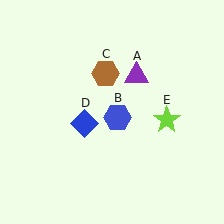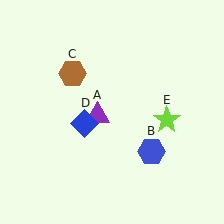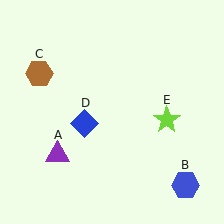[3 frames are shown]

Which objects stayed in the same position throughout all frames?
Blue diamond (object D) and lime star (object E) remained stationary.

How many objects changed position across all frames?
3 objects changed position: purple triangle (object A), blue hexagon (object B), brown hexagon (object C).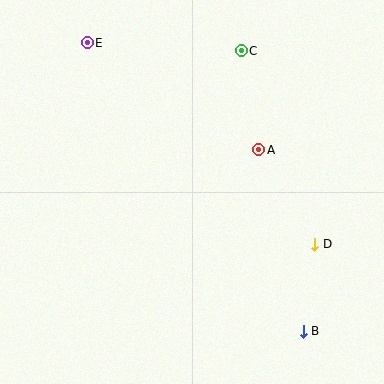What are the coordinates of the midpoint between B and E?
The midpoint between B and E is at (195, 187).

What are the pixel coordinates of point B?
Point B is at (303, 331).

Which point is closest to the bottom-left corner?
Point B is closest to the bottom-left corner.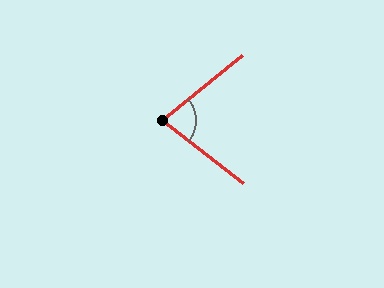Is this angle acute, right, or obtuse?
It is acute.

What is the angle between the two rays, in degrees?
Approximately 77 degrees.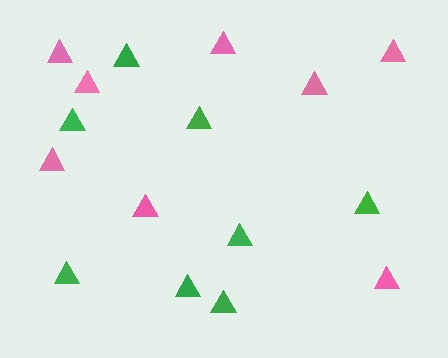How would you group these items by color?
There are 2 groups: one group of green triangles (8) and one group of pink triangles (8).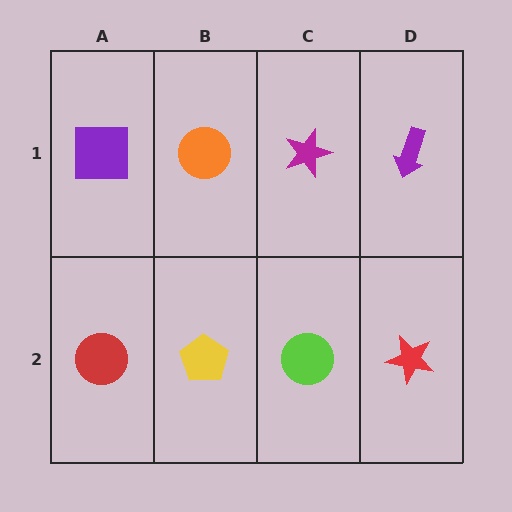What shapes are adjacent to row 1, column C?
A lime circle (row 2, column C), an orange circle (row 1, column B), a purple arrow (row 1, column D).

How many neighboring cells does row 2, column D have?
2.